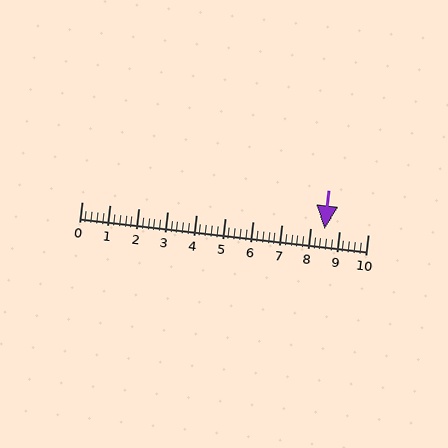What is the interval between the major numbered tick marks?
The major tick marks are spaced 1 units apart.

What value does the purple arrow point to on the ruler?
The purple arrow points to approximately 8.5.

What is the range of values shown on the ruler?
The ruler shows values from 0 to 10.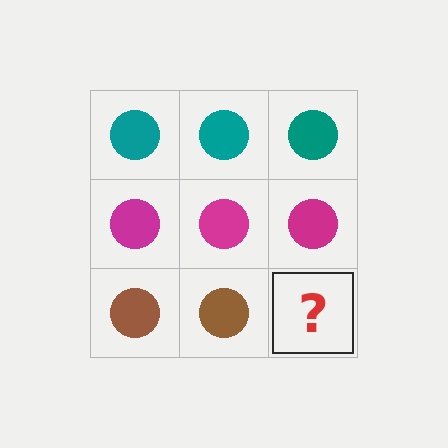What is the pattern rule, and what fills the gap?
The rule is that each row has a consistent color. The gap should be filled with a brown circle.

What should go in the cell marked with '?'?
The missing cell should contain a brown circle.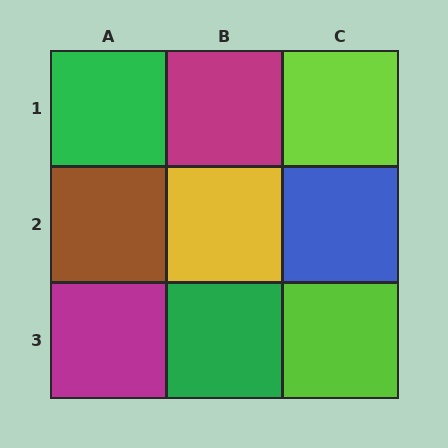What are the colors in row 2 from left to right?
Brown, yellow, blue.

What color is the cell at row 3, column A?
Magenta.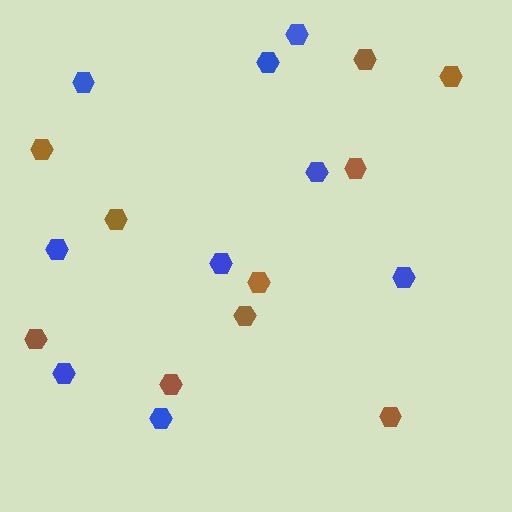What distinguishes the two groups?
There are 2 groups: one group of blue hexagons (9) and one group of brown hexagons (10).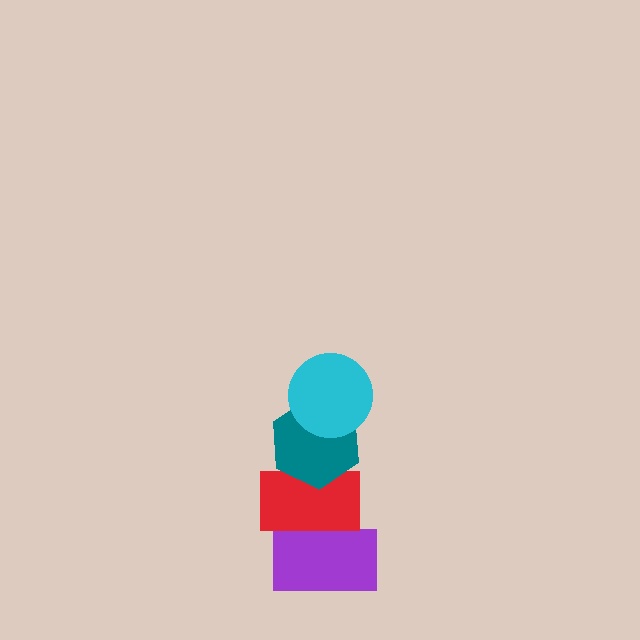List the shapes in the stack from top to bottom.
From top to bottom: the cyan circle, the teal hexagon, the red rectangle, the purple rectangle.